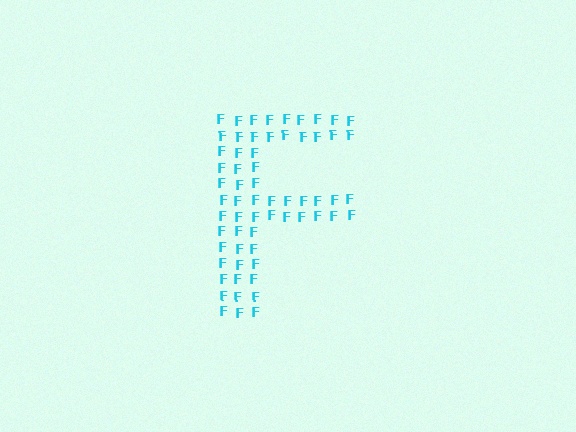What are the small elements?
The small elements are letter F's.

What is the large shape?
The large shape is the letter F.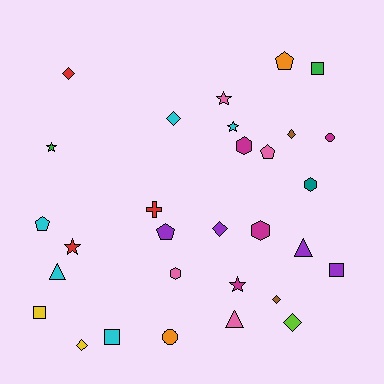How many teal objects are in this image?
There is 1 teal object.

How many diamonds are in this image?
There are 7 diamonds.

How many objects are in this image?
There are 30 objects.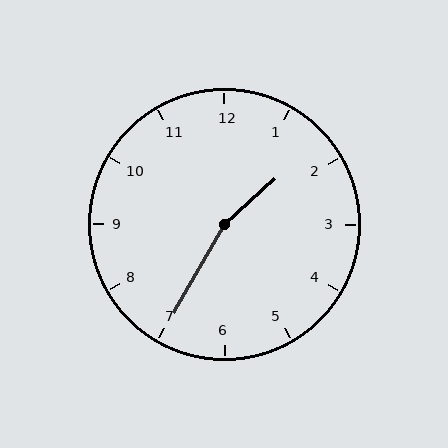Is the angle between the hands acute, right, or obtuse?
It is obtuse.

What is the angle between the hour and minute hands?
Approximately 162 degrees.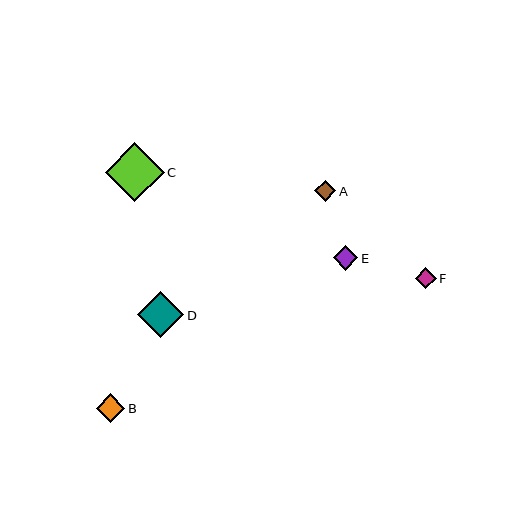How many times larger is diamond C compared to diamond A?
Diamond C is approximately 2.8 times the size of diamond A.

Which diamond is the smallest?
Diamond F is the smallest with a size of approximately 21 pixels.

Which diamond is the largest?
Diamond C is the largest with a size of approximately 58 pixels.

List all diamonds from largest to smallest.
From largest to smallest: C, D, B, E, A, F.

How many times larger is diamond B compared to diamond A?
Diamond B is approximately 1.3 times the size of diamond A.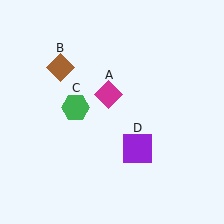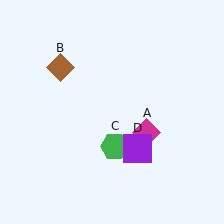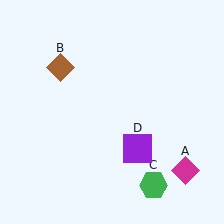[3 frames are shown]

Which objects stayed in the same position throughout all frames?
Brown diamond (object B) and purple square (object D) remained stationary.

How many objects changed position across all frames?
2 objects changed position: magenta diamond (object A), green hexagon (object C).